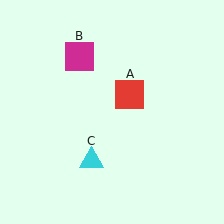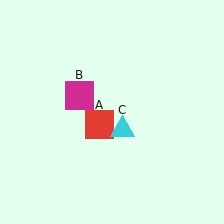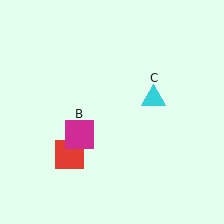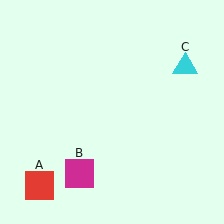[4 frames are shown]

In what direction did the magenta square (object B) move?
The magenta square (object B) moved down.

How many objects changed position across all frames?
3 objects changed position: red square (object A), magenta square (object B), cyan triangle (object C).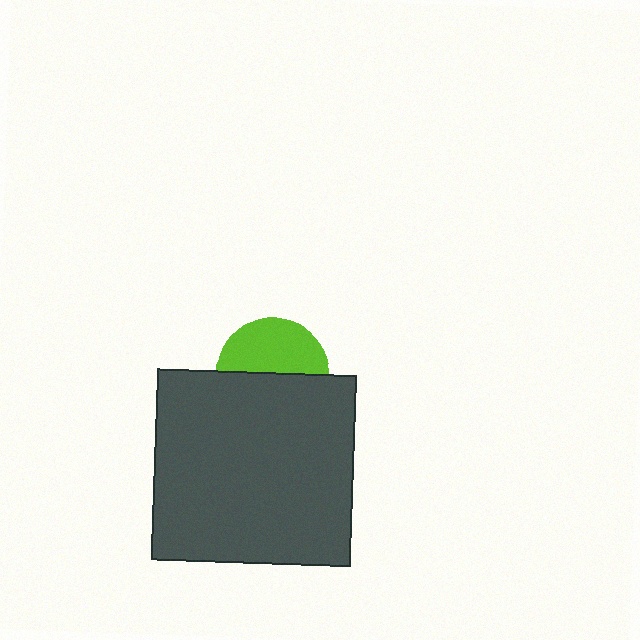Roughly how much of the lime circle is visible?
About half of it is visible (roughly 48%).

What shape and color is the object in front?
The object in front is a dark gray rectangle.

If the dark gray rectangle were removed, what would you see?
You would see the complete lime circle.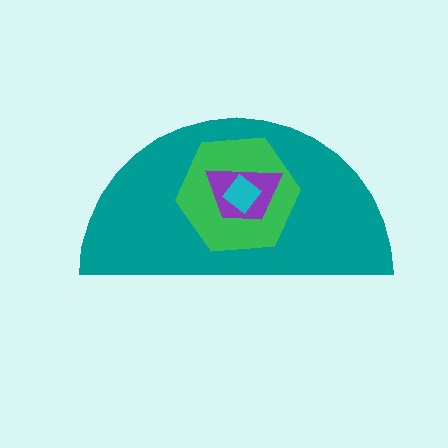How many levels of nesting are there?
4.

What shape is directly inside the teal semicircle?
The green hexagon.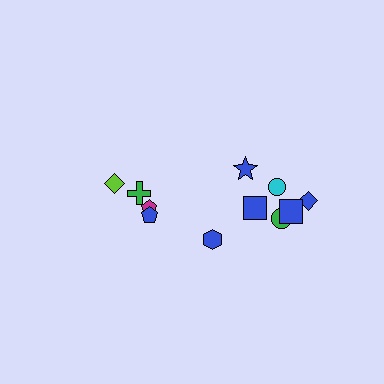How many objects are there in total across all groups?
There are 11 objects.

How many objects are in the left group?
There are 4 objects.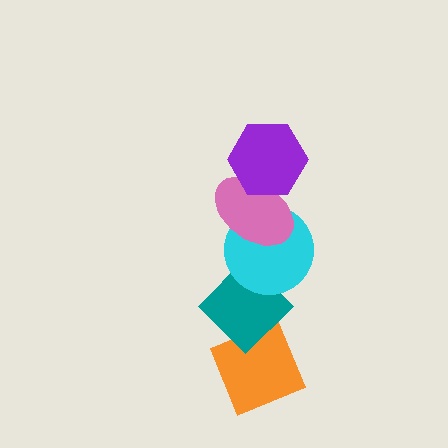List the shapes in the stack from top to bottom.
From top to bottom: the purple hexagon, the pink ellipse, the cyan circle, the teal diamond, the orange diamond.